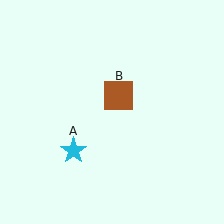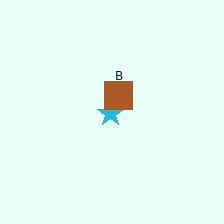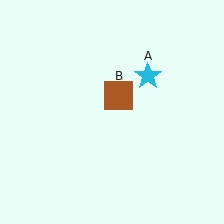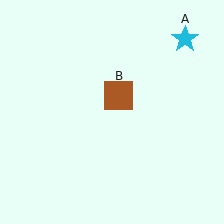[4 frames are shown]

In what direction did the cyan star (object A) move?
The cyan star (object A) moved up and to the right.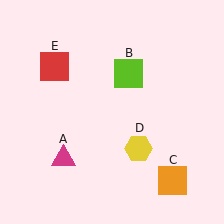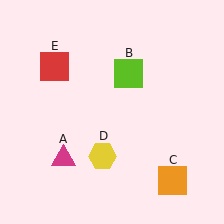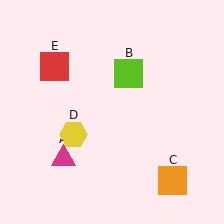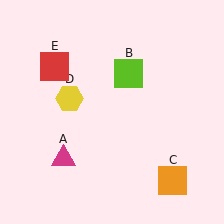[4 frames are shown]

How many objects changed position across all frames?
1 object changed position: yellow hexagon (object D).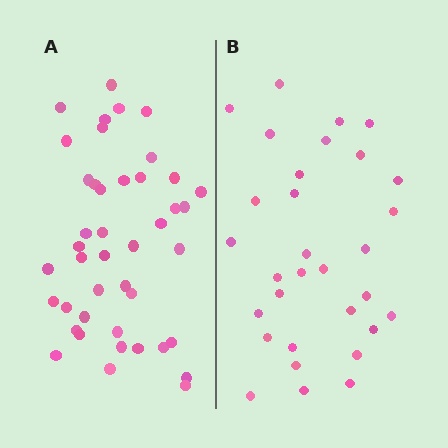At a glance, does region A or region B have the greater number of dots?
Region A (the left region) has more dots.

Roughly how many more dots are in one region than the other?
Region A has roughly 12 or so more dots than region B.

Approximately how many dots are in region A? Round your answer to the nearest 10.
About 40 dots. (The exact count is 43, which rounds to 40.)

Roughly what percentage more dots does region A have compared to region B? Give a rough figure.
About 40% more.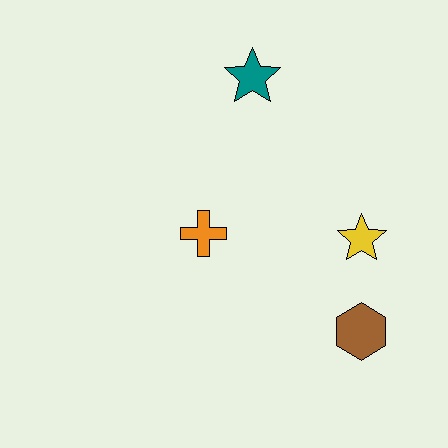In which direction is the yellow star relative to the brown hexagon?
The yellow star is above the brown hexagon.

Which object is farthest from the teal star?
The brown hexagon is farthest from the teal star.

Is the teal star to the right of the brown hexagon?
No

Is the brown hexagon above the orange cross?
No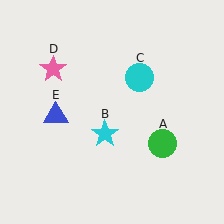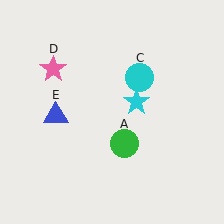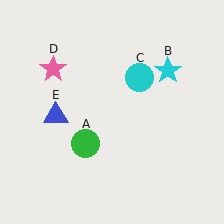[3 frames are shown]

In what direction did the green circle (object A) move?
The green circle (object A) moved left.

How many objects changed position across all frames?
2 objects changed position: green circle (object A), cyan star (object B).